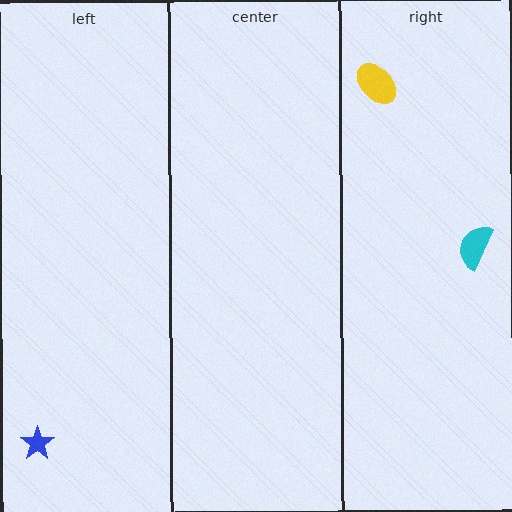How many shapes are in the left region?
1.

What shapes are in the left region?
The blue star.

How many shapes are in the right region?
2.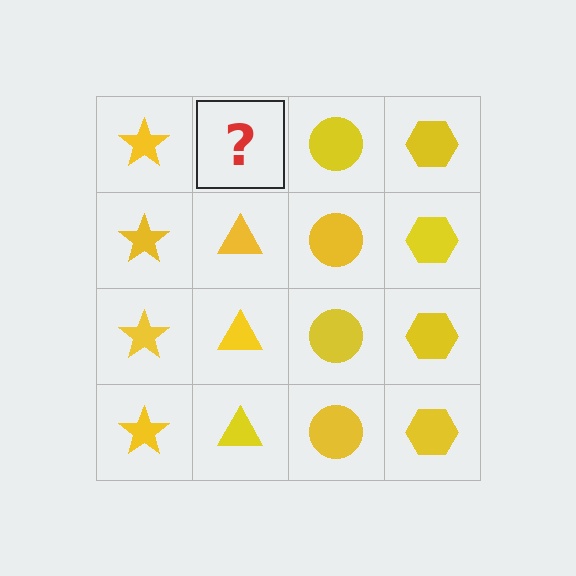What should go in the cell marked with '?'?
The missing cell should contain a yellow triangle.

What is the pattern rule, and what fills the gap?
The rule is that each column has a consistent shape. The gap should be filled with a yellow triangle.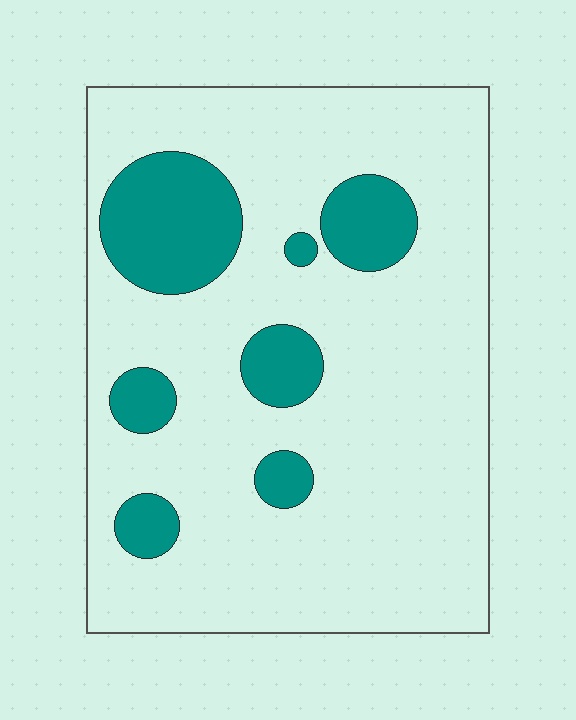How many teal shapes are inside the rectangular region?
7.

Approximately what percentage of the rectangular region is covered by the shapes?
Approximately 20%.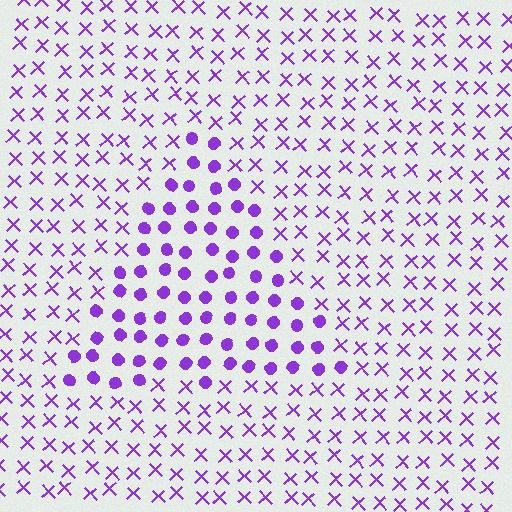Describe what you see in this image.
The image is filled with small purple elements arranged in a uniform grid. A triangle-shaped region contains circles, while the surrounding area contains X marks. The boundary is defined purely by the change in element shape.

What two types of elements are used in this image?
The image uses circles inside the triangle region and X marks outside it.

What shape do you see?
I see a triangle.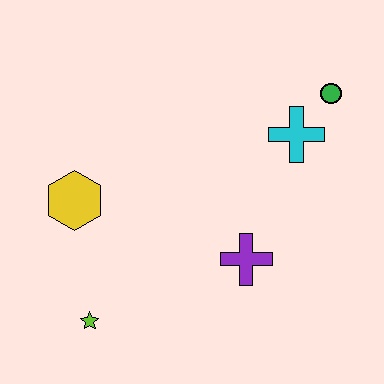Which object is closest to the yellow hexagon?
The lime star is closest to the yellow hexagon.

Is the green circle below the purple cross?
No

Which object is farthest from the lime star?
The green circle is farthest from the lime star.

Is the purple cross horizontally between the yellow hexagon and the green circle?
Yes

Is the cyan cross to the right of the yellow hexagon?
Yes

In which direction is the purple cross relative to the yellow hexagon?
The purple cross is to the right of the yellow hexagon.